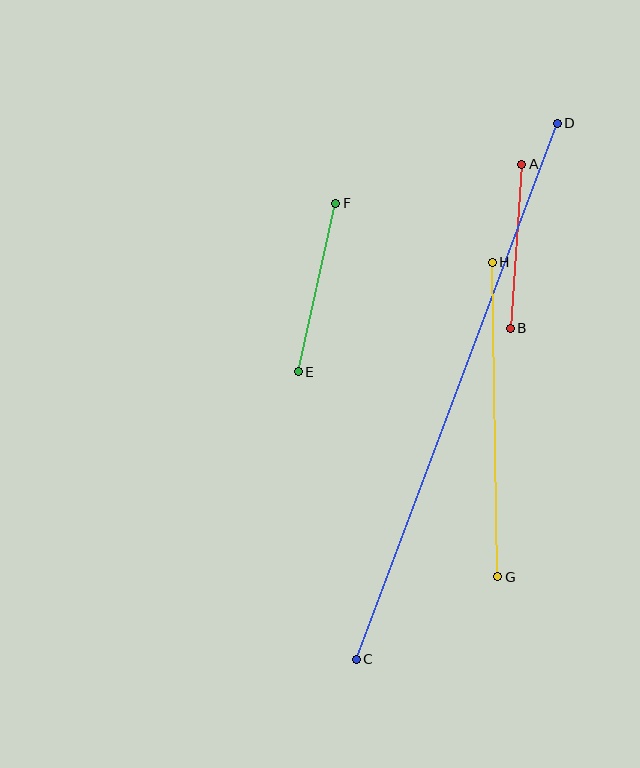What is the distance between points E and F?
The distance is approximately 172 pixels.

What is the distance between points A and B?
The distance is approximately 164 pixels.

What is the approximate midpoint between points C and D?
The midpoint is at approximately (457, 391) pixels.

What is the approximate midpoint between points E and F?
The midpoint is at approximately (317, 287) pixels.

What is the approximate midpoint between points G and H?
The midpoint is at approximately (495, 419) pixels.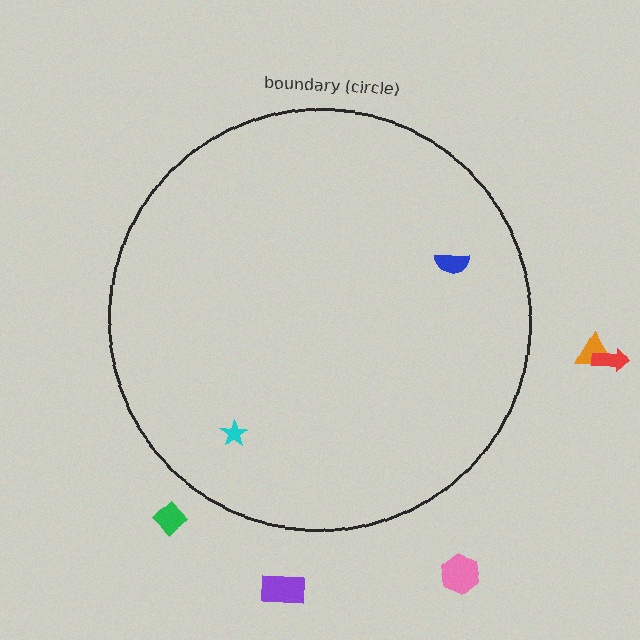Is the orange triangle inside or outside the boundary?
Outside.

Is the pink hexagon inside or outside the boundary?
Outside.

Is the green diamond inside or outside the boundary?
Outside.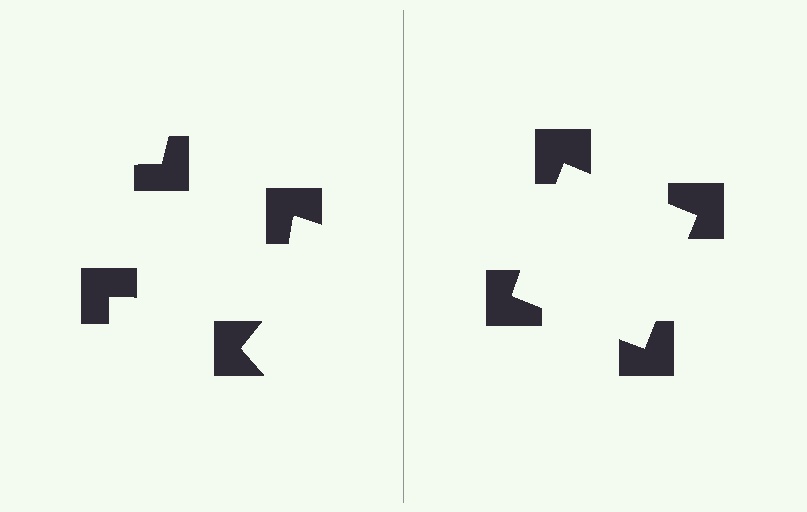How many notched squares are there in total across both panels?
8 — 4 on each side.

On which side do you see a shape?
An illusory square appears on the right side. On the left side the wedge cuts are rotated, so no coherent shape forms.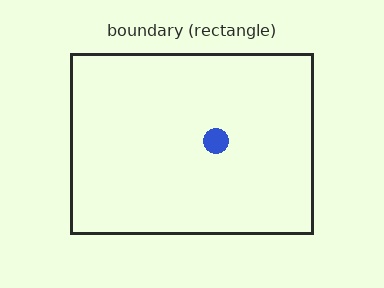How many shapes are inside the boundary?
1 inside, 0 outside.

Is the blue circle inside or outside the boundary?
Inside.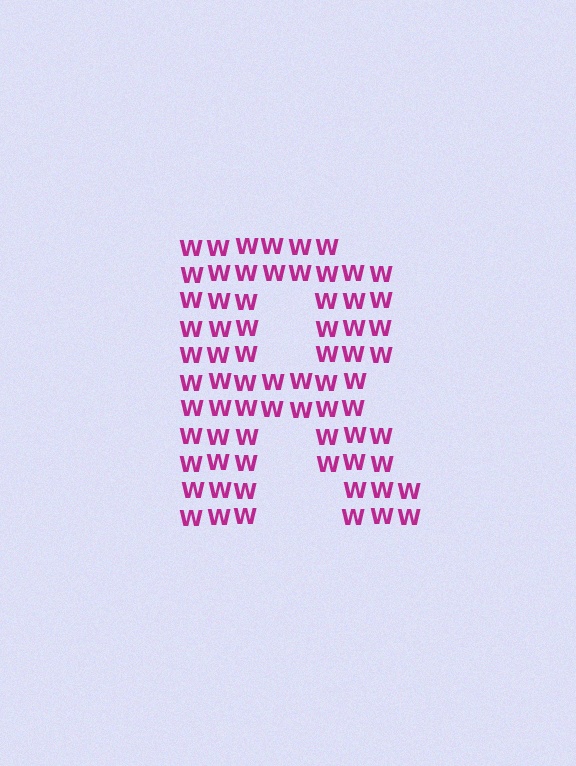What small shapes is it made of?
It is made of small letter W's.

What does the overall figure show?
The overall figure shows the letter R.